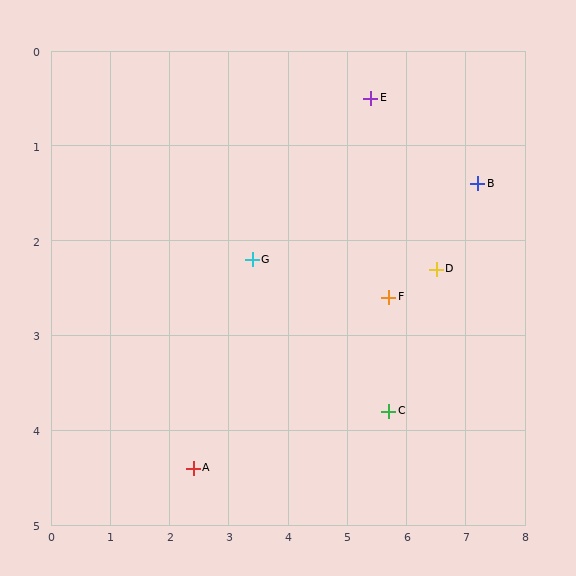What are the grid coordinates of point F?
Point F is at approximately (5.7, 2.6).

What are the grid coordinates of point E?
Point E is at approximately (5.4, 0.5).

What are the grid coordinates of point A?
Point A is at approximately (2.4, 4.4).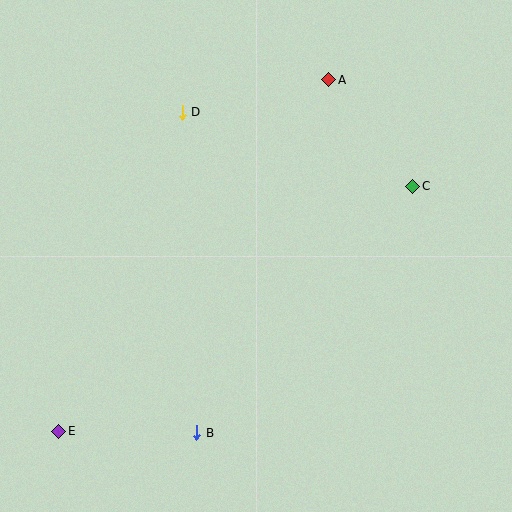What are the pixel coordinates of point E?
Point E is at (59, 431).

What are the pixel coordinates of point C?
Point C is at (413, 186).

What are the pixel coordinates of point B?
Point B is at (197, 433).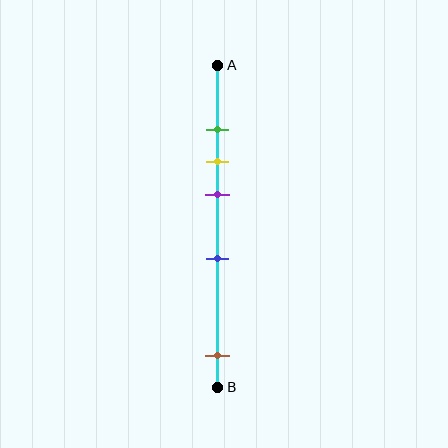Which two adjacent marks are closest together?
The green and yellow marks are the closest adjacent pair.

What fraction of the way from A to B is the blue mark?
The blue mark is approximately 60% (0.6) of the way from A to B.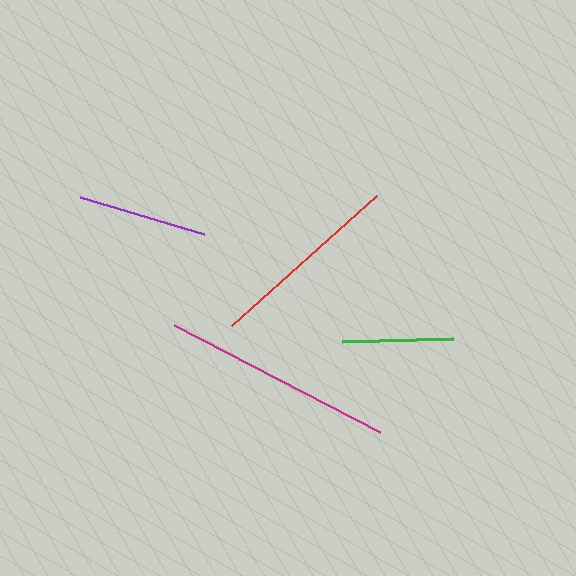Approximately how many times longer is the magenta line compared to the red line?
The magenta line is approximately 1.2 times the length of the red line.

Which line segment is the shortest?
The green line is the shortest at approximately 111 pixels.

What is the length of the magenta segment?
The magenta segment is approximately 232 pixels long.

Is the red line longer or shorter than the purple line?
The red line is longer than the purple line.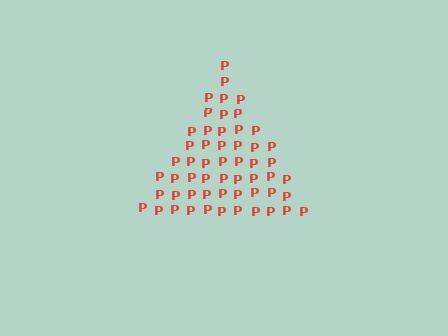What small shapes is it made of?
It is made of small letter P's.